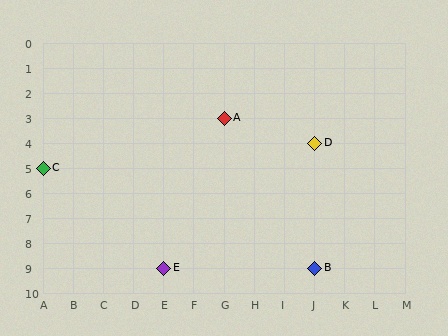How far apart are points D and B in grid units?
Points D and B are 5 rows apart.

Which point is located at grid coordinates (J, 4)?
Point D is at (J, 4).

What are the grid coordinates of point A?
Point A is at grid coordinates (G, 3).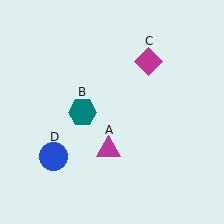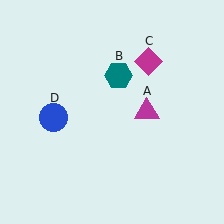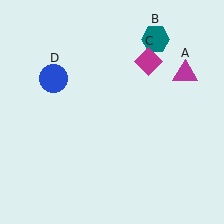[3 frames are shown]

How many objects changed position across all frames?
3 objects changed position: magenta triangle (object A), teal hexagon (object B), blue circle (object D).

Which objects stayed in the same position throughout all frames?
Magenta diamond (object C) remained stationary.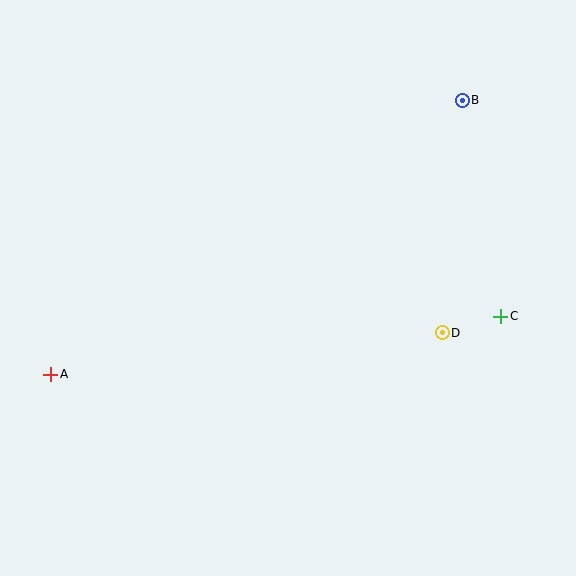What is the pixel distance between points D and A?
The distance between D and A is 393 pixels.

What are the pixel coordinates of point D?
Point D is at (442, 333).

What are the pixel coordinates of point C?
Point C is at (501, 316).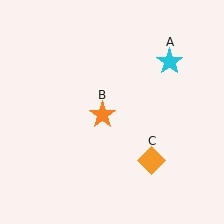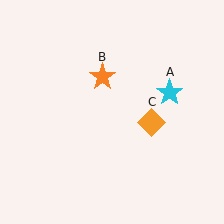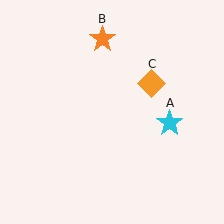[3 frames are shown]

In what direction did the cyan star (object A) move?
The cyan star (object A) moved down.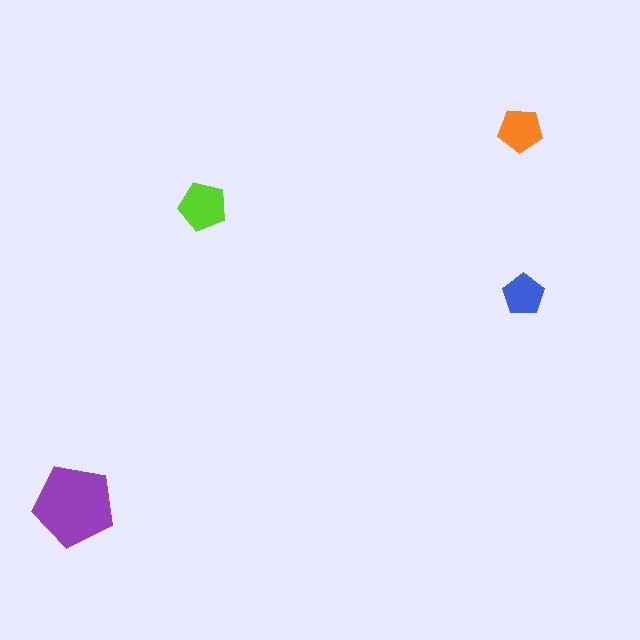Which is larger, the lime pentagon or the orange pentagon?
The lime one.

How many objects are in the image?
There are 4 objects in the image.